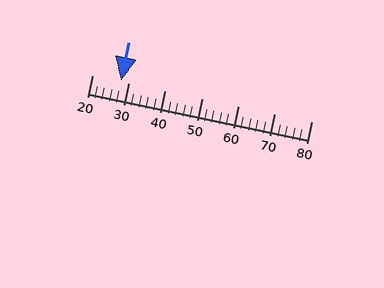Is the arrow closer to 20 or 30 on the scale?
The arrow is closer to 30.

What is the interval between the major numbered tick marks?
The major tick marks are spaced 10 units apart.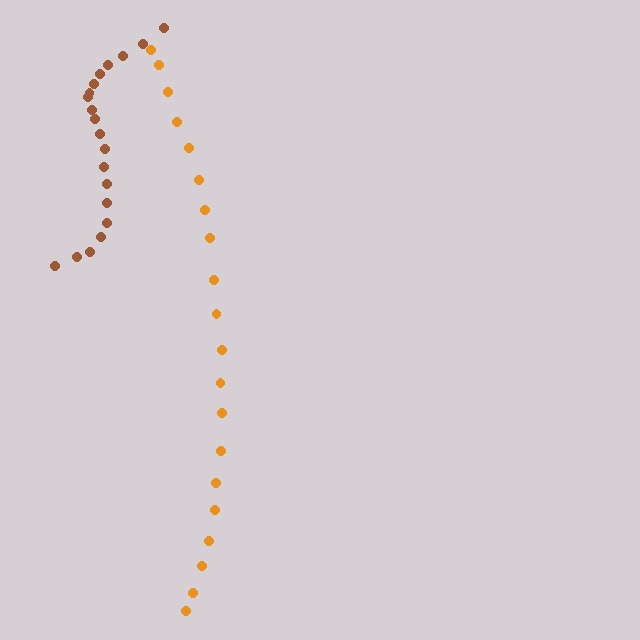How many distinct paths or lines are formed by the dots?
There are 2 distinct paths.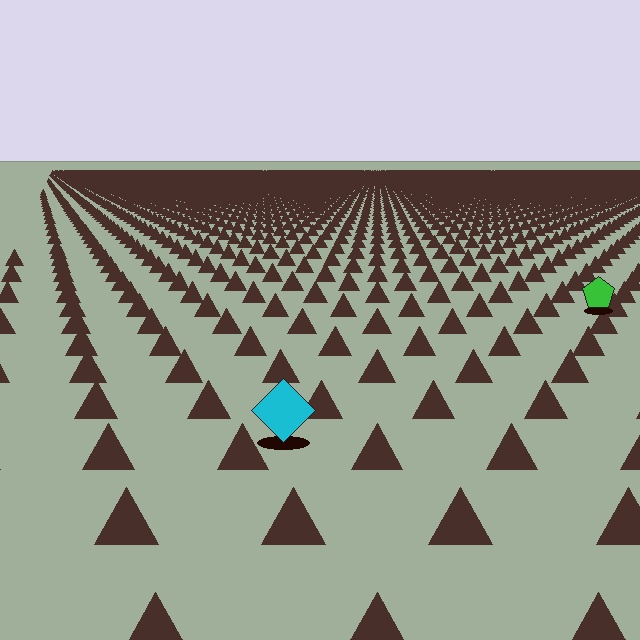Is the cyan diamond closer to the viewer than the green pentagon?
Yes. The cyan diamond is closer — you can tell from the texture gradient: the ground texture is coarser near it.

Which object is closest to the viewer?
The cyan diamond is closest. The texture marks near it are larger and more spread out.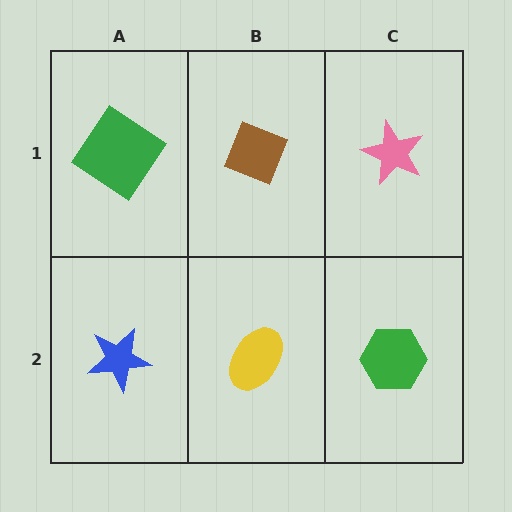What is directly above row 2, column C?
A pink star.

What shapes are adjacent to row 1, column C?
A green hexagon (row 2, column C), a brown diamond (row 1, column B).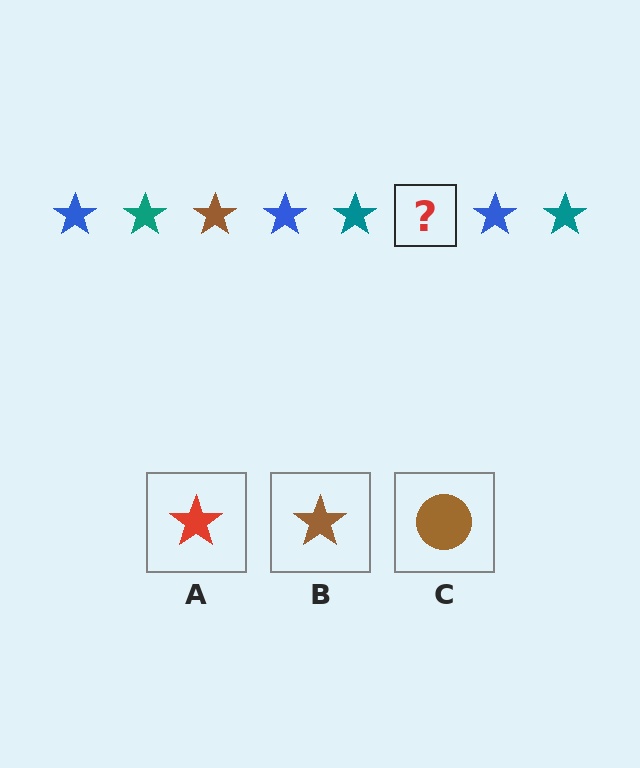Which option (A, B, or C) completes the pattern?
B.